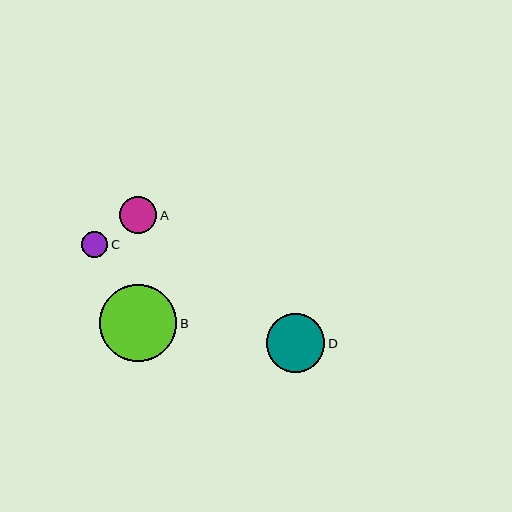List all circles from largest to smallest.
From largest to smallest: B, D, A, C.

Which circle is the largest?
Circle B is the largest with a size of approximately 77 pixels.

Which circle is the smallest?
Circle C is the smallest with a size of approximately 26 pixels.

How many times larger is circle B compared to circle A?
Circle B is approximately 2.1 times the size of circle A.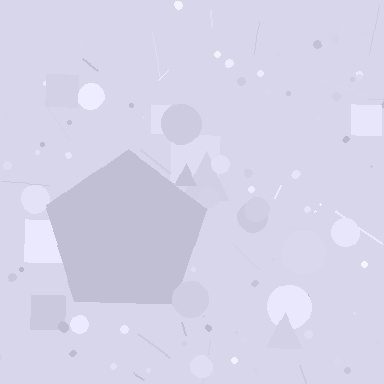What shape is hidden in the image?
A pentagon is hidden in the image.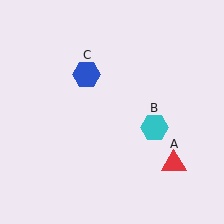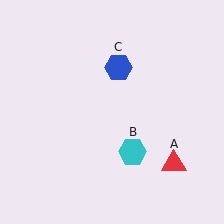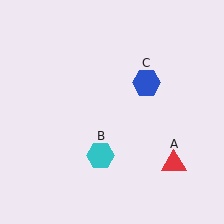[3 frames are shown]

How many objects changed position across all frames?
2 objects changed position: cyan hexagon (object B), blue hexagon (object C).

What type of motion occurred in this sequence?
The cyan hexagon (object B), blue hexagon (object C) rotated clockwise around the center of the scene.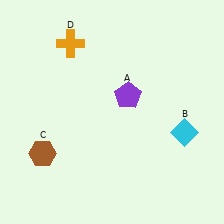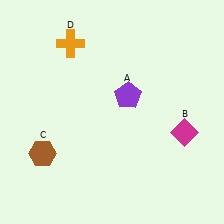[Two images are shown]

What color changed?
The diamond (B) changed from cyan in Image 1 to magenta in Image 2.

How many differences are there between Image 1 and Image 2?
There is 1 difference between the two images.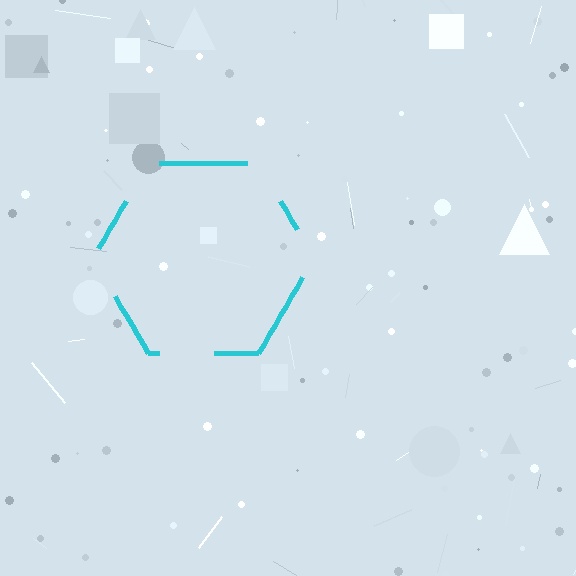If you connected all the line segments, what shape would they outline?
They would outline a hexagon.